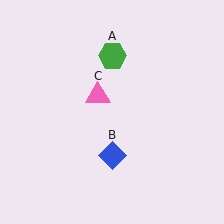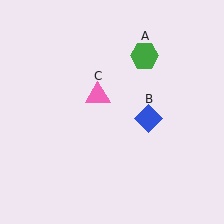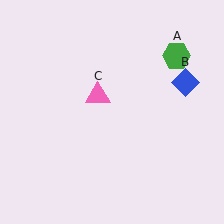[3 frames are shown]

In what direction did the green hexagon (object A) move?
The green hexagon (object A) moved right.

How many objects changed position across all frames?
2 objects changed position: green hexagon (object A), blue diamond (object B).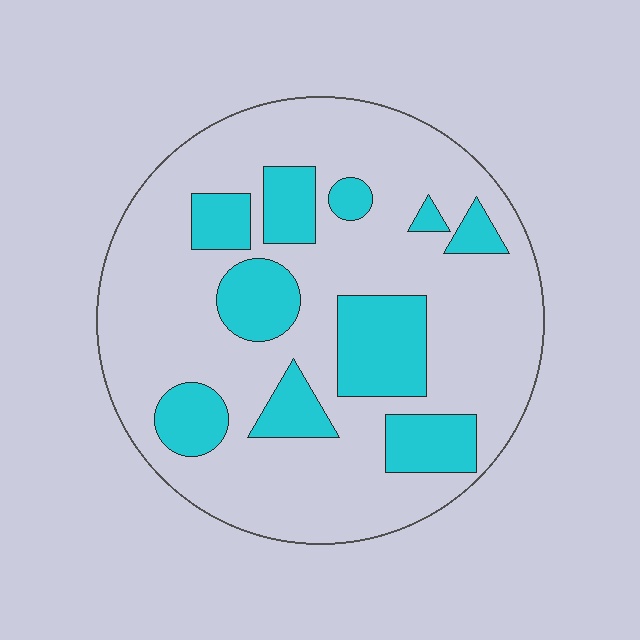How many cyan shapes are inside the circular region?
10.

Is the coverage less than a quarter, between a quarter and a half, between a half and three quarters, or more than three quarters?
Between a quarter and a half.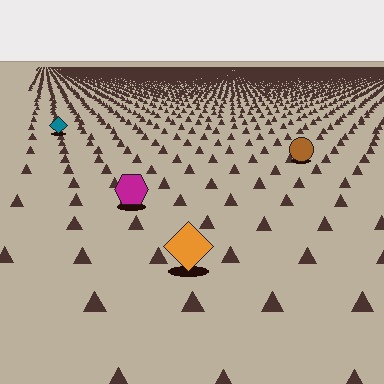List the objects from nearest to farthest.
From nearest to farthest: the orange diamond, the magenta hexagon, the brown circle, the teal diamond.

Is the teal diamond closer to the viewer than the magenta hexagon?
No. The magenta hexagon is closer — you can tell from the texture gradient: the ground texture is coarser near it.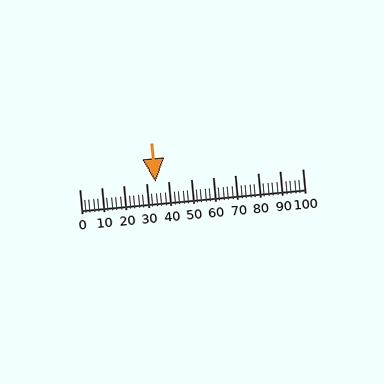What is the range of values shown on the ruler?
The ruler shows values from 0 to 100.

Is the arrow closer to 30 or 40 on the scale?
The arrow is closer to 30.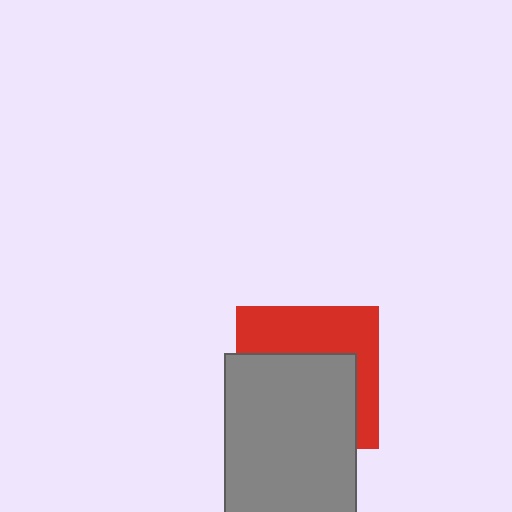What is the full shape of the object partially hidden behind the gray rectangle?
The partially hidden object is a red square.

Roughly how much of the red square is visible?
A small part of it is visible (roughly 44%).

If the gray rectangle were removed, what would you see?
You would see the complete red square.